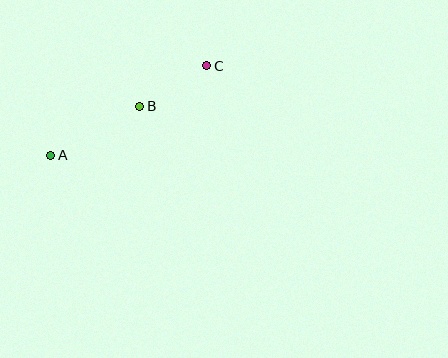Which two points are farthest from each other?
Points A and C are farthest from each other.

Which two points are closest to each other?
Points B and C are closest to each other.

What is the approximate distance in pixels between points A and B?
The distance between A and B is approximately 102 pixels.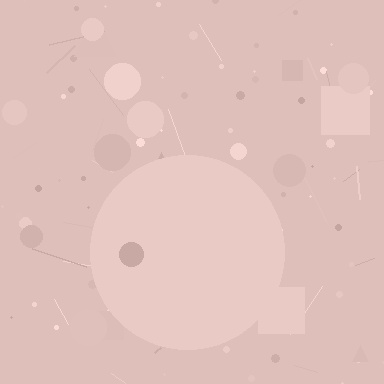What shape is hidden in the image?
A circle is hidden in the image.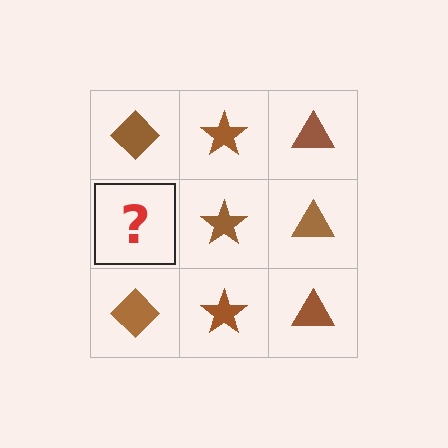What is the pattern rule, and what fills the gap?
The rule is that each column has a consistent shape. The gap should be filled with a brown diamond.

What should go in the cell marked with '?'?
The missing cell should contain a brown diamond.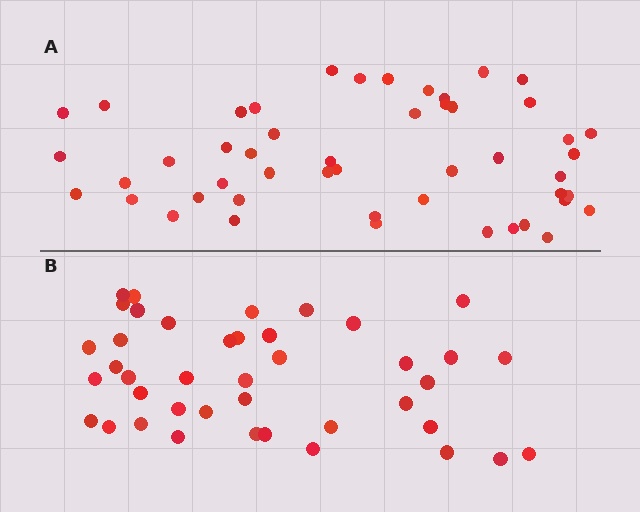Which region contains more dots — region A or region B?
Region A (the top region) has more dots.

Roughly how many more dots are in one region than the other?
Region A has roughly 8 or so more dots than region B.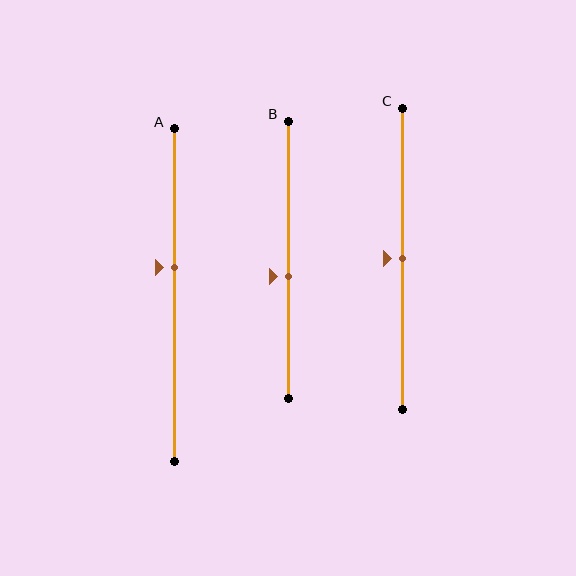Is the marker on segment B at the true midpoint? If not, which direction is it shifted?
No, the marker on segment B is shifted downward by about 6% of the segment length.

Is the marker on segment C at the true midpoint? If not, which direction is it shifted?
Yes, the marker on segment C is at the true midpoint.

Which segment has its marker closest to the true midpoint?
Segment C has its marker closest to the true midpoint.